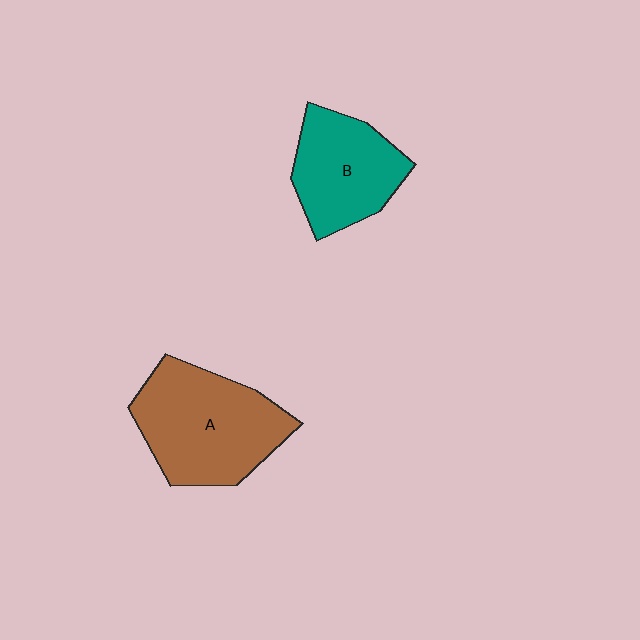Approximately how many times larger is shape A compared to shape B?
Approximately 1.4 times.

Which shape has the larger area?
Shape A (brown).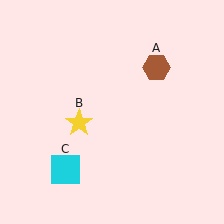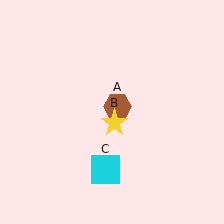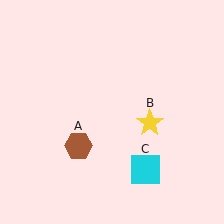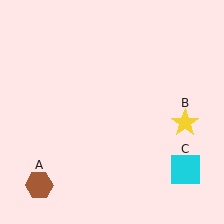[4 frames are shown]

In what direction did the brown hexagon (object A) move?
The brown hexagon (object A) moved down and to the left.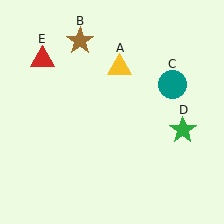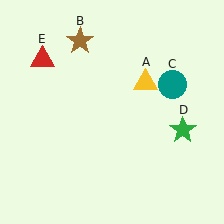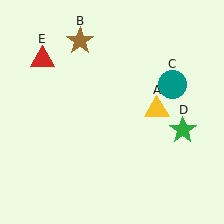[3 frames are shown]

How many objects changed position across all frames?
1 object changed position: yellow triangle (object A).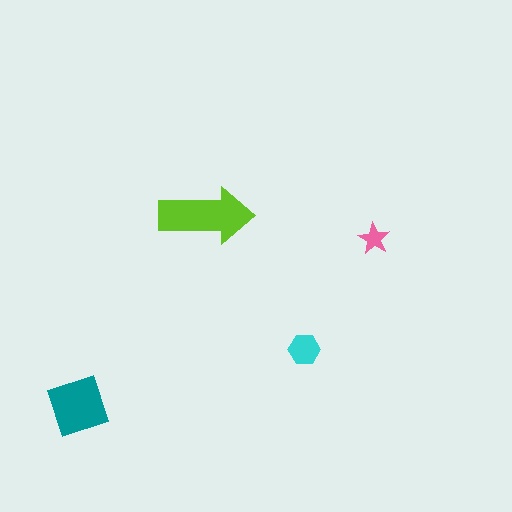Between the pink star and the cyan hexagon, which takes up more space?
The cyan hexagon.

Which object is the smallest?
The pink star.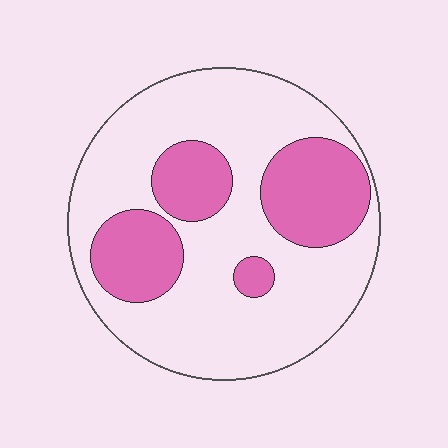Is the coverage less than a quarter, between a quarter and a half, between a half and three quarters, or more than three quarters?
Between a quarter and a half.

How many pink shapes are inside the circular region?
4.